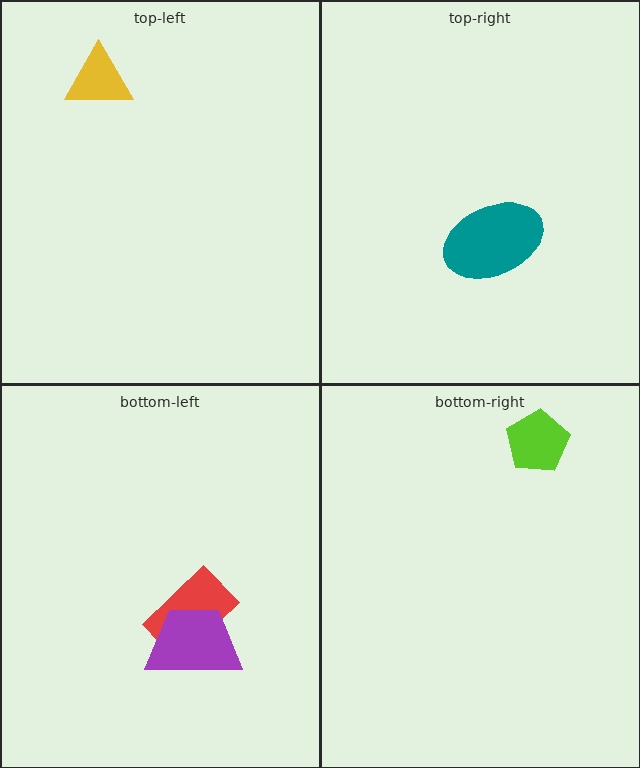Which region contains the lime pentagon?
The bottom-right region.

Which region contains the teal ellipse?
The top-right region.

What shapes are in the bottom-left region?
The red rectangle, the purple trapezoid.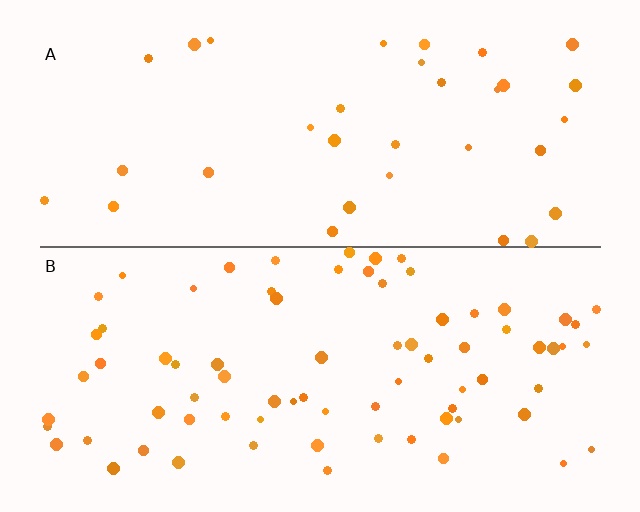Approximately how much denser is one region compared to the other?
Approximately 2.2× — region B over region A.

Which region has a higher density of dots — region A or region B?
B (the bottom).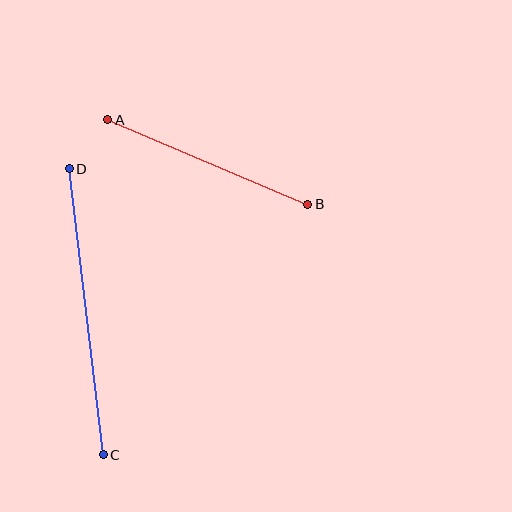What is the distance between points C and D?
The distance is approximately 288 pixels.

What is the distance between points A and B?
The distance is approximately 217 pixels.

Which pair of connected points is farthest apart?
Points C and D are farthest apart.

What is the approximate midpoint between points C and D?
The midpoint is at approximately (86, 312) pixels.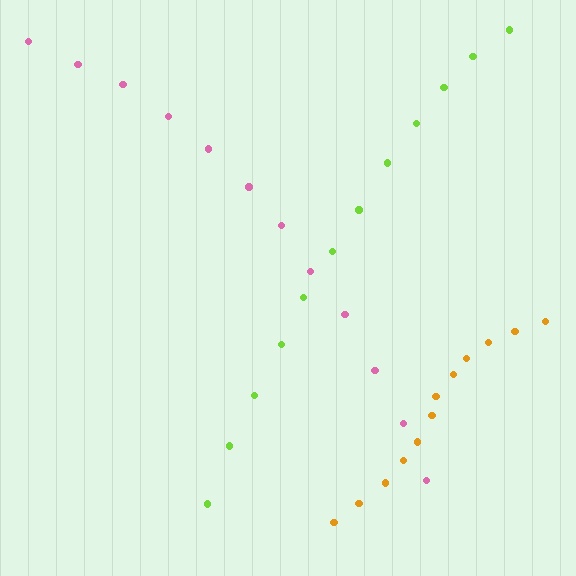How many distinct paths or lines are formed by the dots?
There are 3 distinct paths.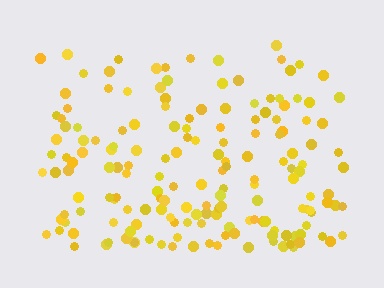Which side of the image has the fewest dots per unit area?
The top.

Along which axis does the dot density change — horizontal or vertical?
Vertical.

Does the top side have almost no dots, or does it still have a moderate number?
Still a moderate number, just noticeably fewer than the bottom.